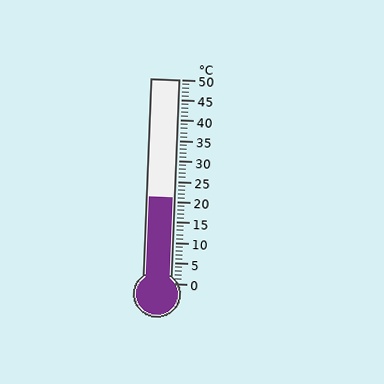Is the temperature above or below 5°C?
The temperature is above 5°C.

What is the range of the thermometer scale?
The thermometer scale ranges from 0°C to 50°C.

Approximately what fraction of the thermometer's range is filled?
The thermometer is filled to approximately 40% of its range.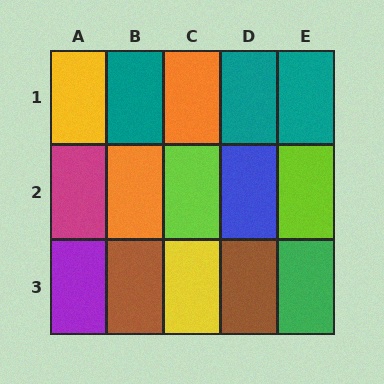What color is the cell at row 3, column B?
Brown.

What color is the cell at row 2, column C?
Lime.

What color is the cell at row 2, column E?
Lime.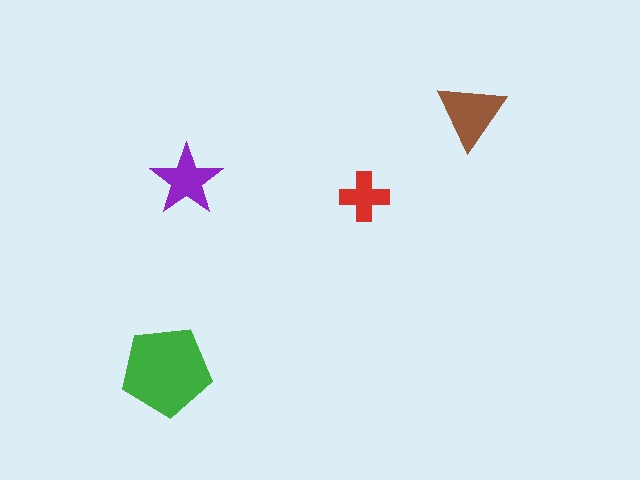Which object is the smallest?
The red cross.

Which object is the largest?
The green pentagon.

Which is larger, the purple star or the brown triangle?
The brown triangle.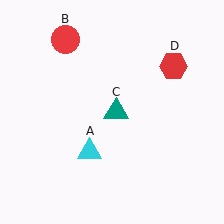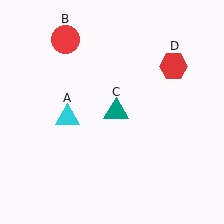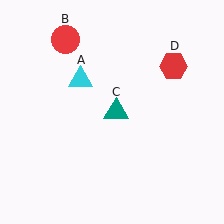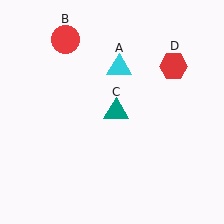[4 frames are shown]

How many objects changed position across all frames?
1 object changed position: cyan triangle (object A).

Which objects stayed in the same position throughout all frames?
Red circle (object B) and teal triangle (object C) and red hexagon (object D) remained stationary.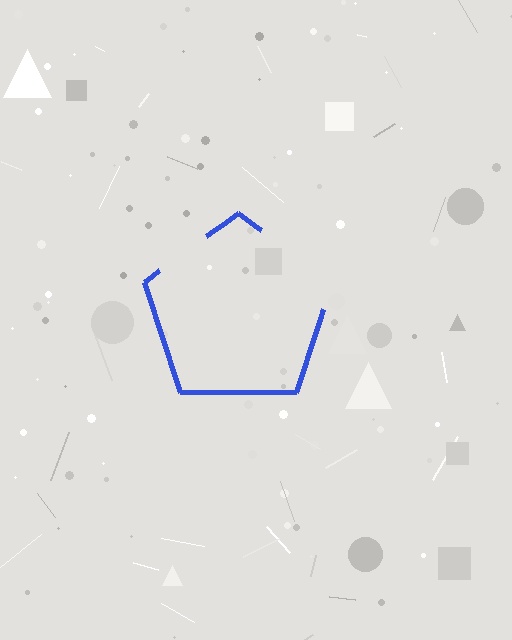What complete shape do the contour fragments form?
The contour fragments form a pentagon.